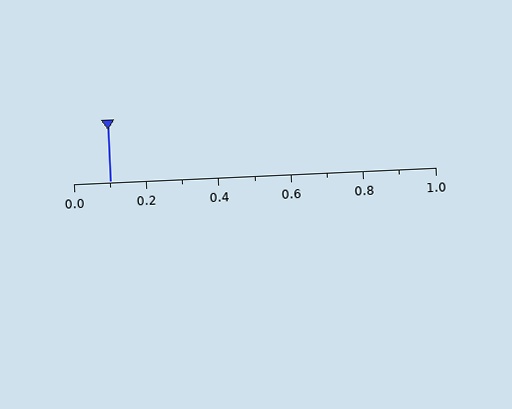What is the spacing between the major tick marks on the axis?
The major ticks are spaced 0.2 apart.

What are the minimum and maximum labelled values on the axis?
The axis runs from 0.0 to 1.0.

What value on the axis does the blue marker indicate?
The marker indicates approximately 0.1.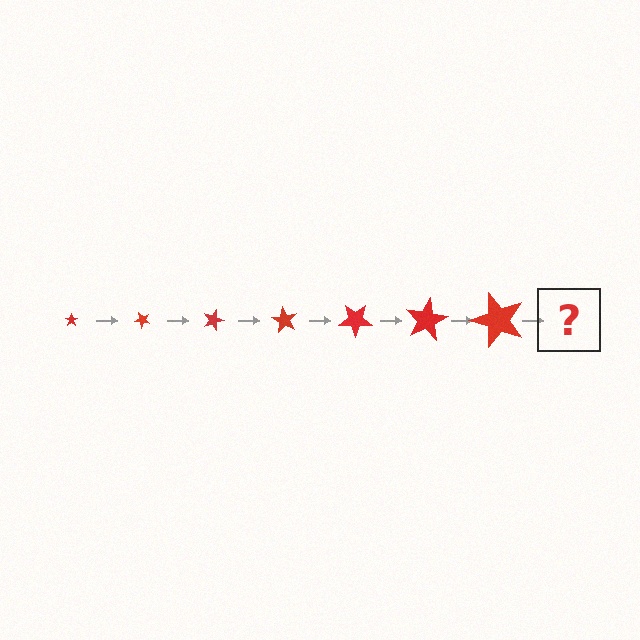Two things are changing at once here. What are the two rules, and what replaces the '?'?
The two rules are that the star grows larger each step and it rotates 45 degrees each step. The '?' should be a star, larger than the previous one and rotated 315 degrees from the start.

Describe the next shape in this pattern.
It should be a star, larger than the previous one and rotated 315 degrees from the start.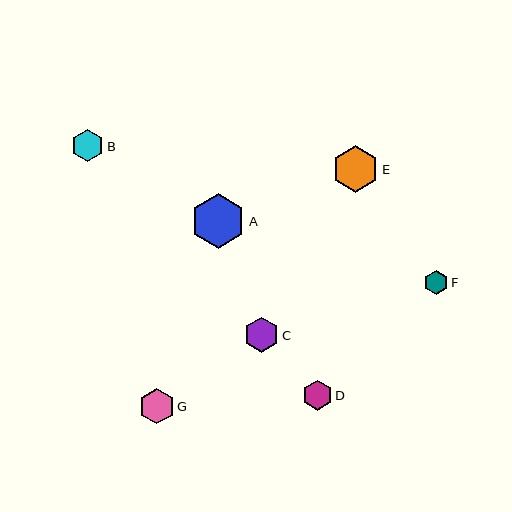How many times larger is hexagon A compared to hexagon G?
Hexagon A is approximately 1.5 times the size of hexagon G.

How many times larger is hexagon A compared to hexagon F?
Hexagon A is approximately 2.2 times the size of hexagon F.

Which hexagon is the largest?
Hexagon A is the largest with a size of approximately 54 pixels.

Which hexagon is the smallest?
Hexagon F is the smallest with a size of approximately 25 pixels.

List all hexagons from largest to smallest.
From largest to smallest: A, E, C, G, B, D, F.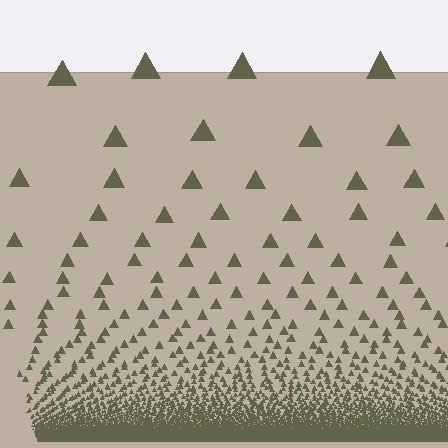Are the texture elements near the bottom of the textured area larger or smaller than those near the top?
Smaller. The gradient is inverted — elements near the bottom are smaller and denser.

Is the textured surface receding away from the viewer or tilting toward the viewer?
The surface appears to tilt toward the viewer. Texture elements get larger and sparser toward the top.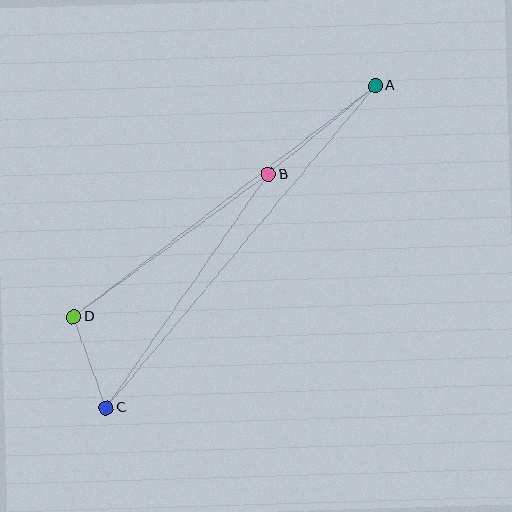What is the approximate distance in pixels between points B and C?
The distance between B and C is approximately 284 pixels.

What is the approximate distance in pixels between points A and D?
The distance between A and D is approximately 380 pixels.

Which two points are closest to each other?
Points C and D are closest to each other.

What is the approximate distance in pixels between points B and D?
The distance between B and D is approximately 242 pixels.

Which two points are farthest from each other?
Points A and C are farthest from each other.